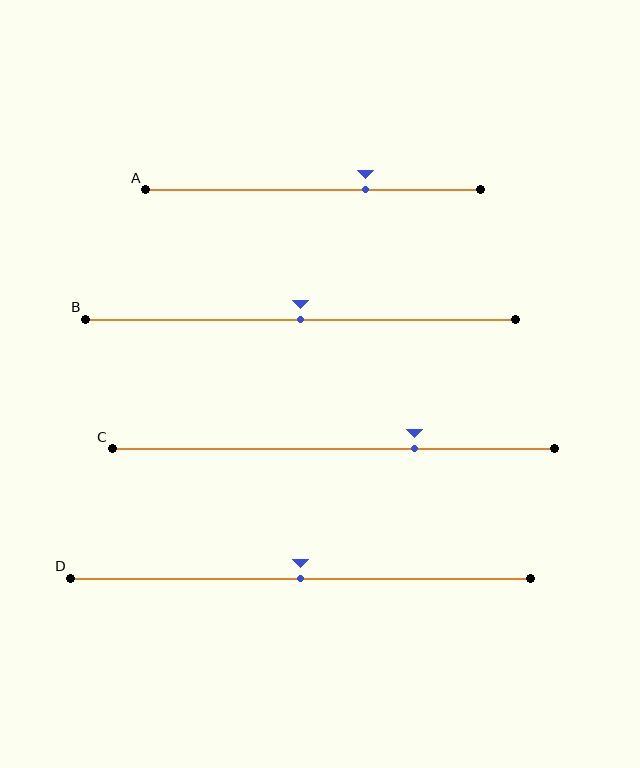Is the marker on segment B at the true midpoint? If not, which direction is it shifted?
Yes, the marker on segment B is at the true midpoint.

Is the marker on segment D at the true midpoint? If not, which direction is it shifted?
Yes, the marker on segment D is at the true midpoint.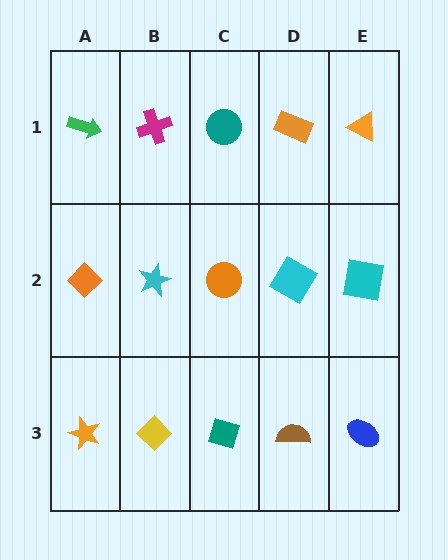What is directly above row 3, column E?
A cyan square.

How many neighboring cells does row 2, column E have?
3.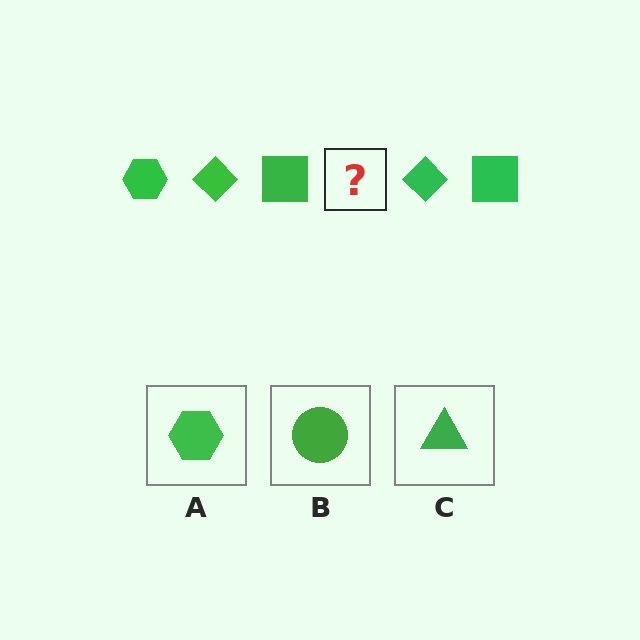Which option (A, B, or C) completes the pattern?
A.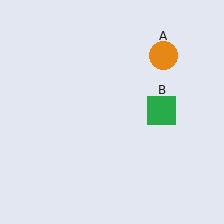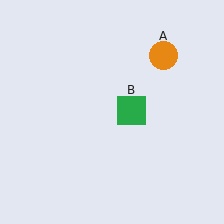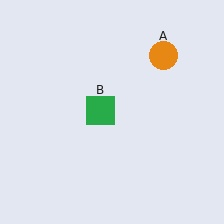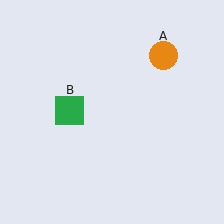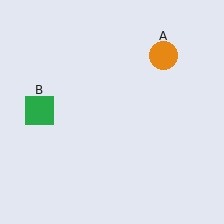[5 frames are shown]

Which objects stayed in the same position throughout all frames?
Orange circle (object A) remained stationary.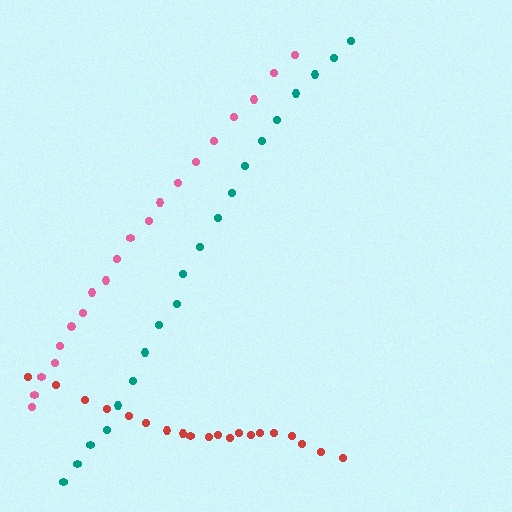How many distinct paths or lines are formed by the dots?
There are 3 distinct paths.